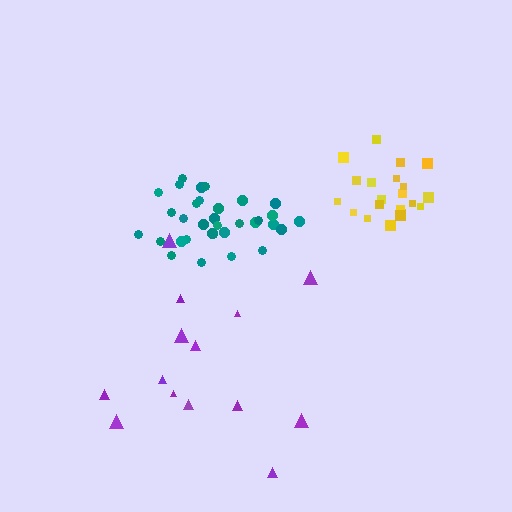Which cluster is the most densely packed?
Yellow.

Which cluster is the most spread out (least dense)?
Purple.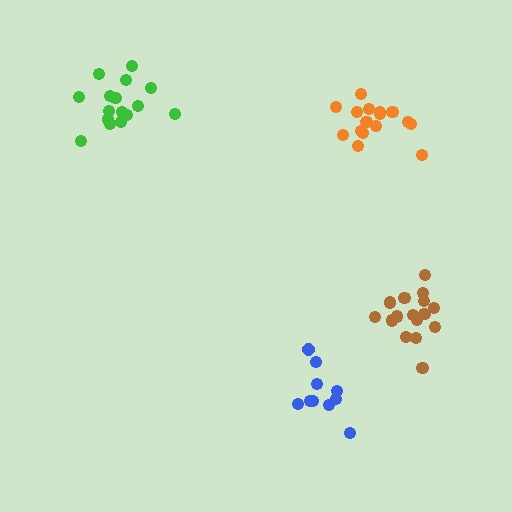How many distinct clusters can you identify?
There are 4 distinct clusters.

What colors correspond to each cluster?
The clusters are colored: brown, green, orange, blue.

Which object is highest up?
The green cluster is topmost.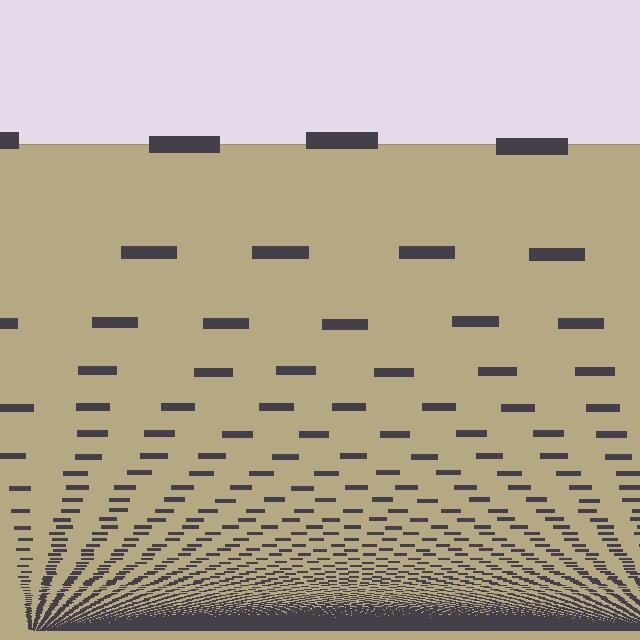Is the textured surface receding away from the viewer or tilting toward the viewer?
The surface appears to tilt toward the viewer. Texture elements get larger and sparser toward the top.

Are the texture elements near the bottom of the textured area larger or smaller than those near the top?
Smaller. The gradient is inverted — elements near the bottom are smaller and denser.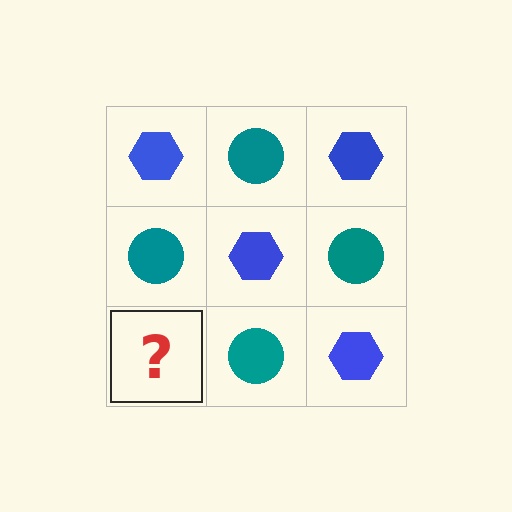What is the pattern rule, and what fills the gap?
The rule is that it alternates blue hexagon and teal circle in a checkerboard pattern. The gap should be filled with a blue hexagon.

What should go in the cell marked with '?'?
The missing cell should contain a blue hexagon.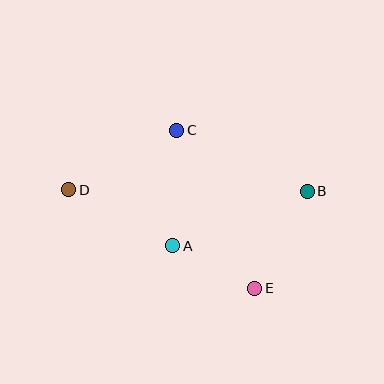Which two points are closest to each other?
Points A and E are closest to each other.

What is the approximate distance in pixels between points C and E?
The distance between C and E is approximately 177 pixels.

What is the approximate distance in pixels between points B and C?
The distance between B and C is approximately 144 pixels.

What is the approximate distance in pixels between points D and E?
The distance between D and E is approximately 210 pixels.